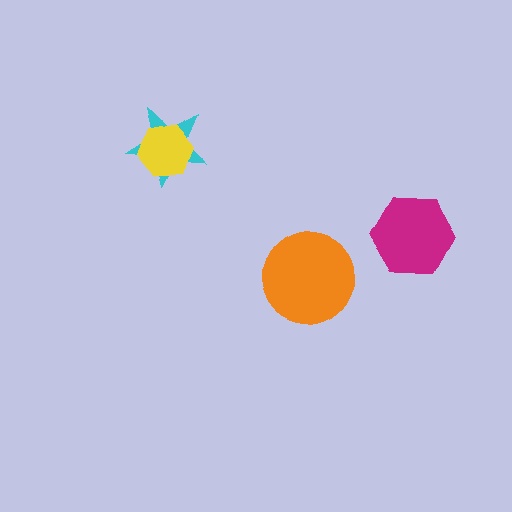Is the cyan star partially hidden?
Yes, it is partially covered by another shape.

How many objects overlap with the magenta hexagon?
0 objects overlap with the magenta hexagon.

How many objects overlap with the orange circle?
0 objects overlap with the orange circle.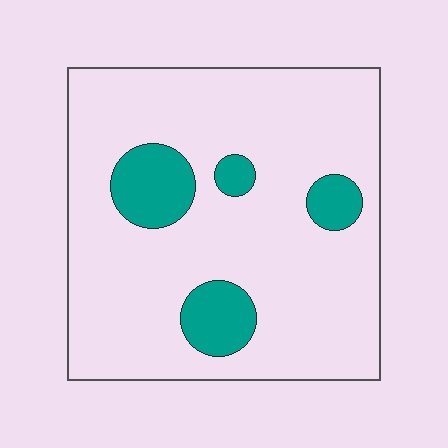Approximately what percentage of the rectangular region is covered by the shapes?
Approximately 15%.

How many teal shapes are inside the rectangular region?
4.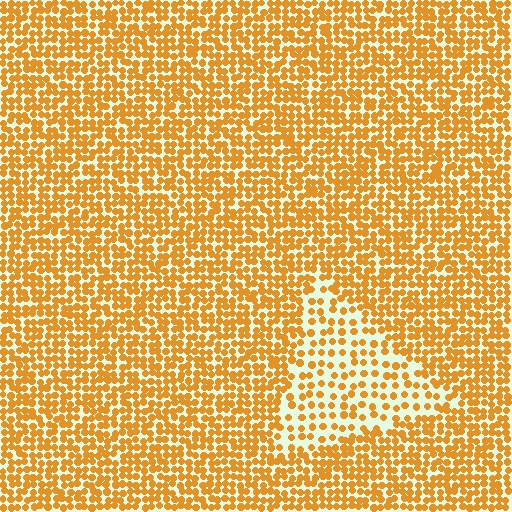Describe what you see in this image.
The image contains small orange elements arranged at two different densities. A triangle-shaped region is visible where the elements are less densely packed than the surrounding area.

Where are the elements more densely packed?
The elements are more densely packed outside the triangle boundary.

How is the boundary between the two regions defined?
The boundary is defined by a change in element density (approximately 2.0x ratio). All elements are the same color, size, and shape.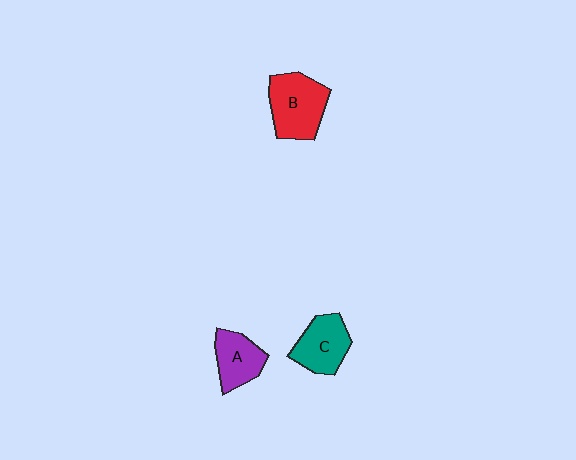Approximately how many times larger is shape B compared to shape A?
Approximately 1.5 times.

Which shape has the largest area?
Shape B (red).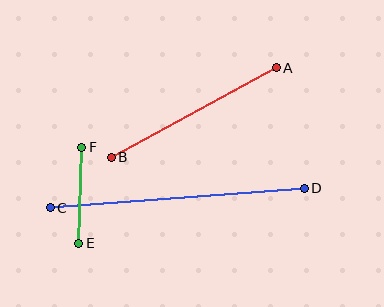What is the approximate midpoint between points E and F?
The midpoint is at approximately (80, 195) pixels.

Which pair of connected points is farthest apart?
Points C and D are farthest apart.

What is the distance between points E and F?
The distance is approximately 96 pixels.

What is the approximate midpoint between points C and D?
The midpoint is at approximately (177, 198) pixels.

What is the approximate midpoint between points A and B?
The midpoint is at approximately (194, 113) pixels.